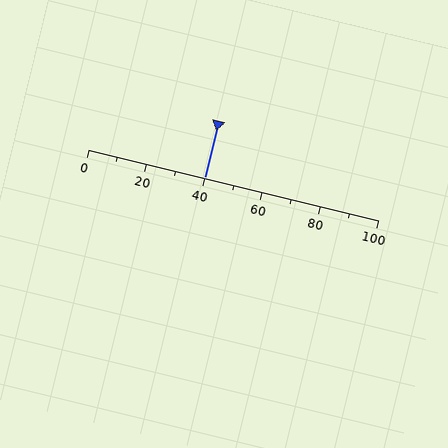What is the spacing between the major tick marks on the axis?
The major ticks are spaced 20 apart.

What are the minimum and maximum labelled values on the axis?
The axis runs from 0 to 100.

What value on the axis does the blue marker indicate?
The marker indicates approximately 40.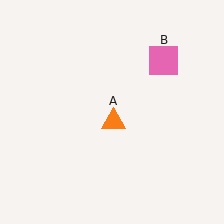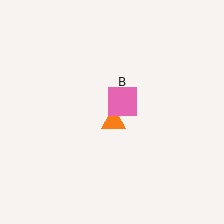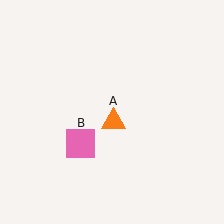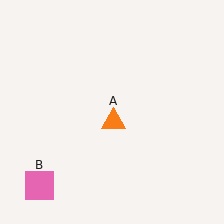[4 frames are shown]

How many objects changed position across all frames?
1 object changed position: pink square (object B).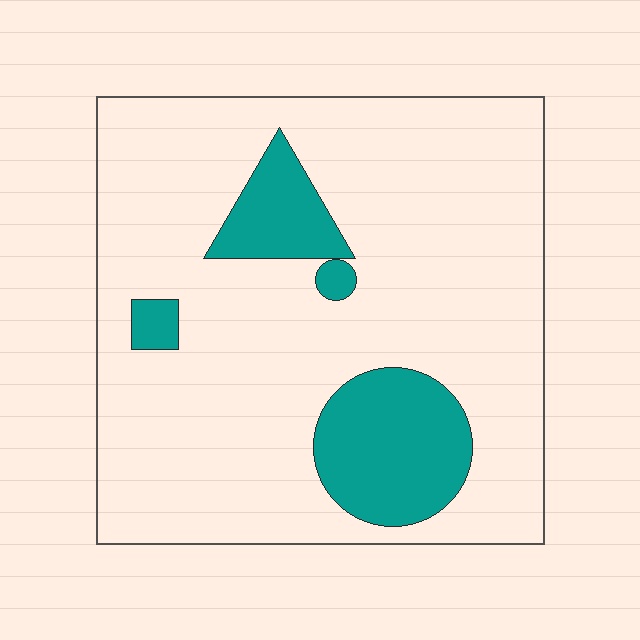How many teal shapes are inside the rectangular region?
4.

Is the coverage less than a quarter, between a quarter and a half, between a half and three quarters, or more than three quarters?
Less than a quarter.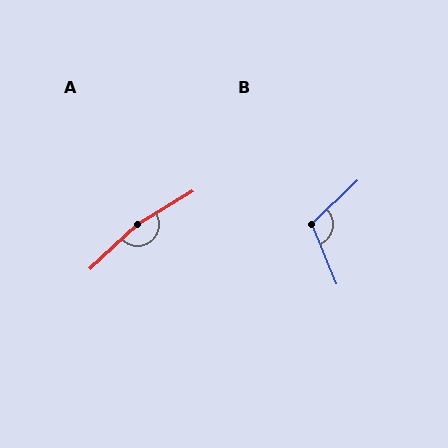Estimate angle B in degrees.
Approximately 111 degrees.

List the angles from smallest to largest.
B (111°), A (167°).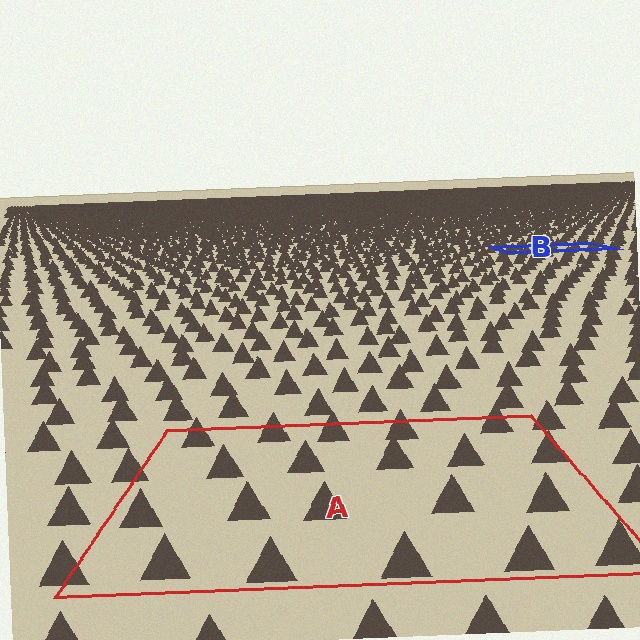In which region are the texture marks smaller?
The texture marks are smaller in region B, because it is farther away.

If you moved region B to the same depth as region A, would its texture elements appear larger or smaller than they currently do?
They would appear larger. At a closer depth, the same texture elements are projected at a bigger on-screen size.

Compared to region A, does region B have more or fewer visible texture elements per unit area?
Region B has more texture elements per unit area — they are packed more densely because it is farther away.